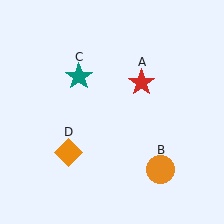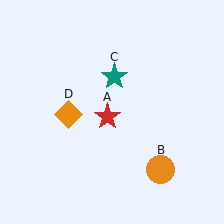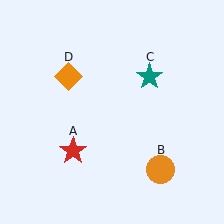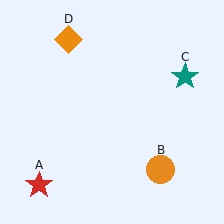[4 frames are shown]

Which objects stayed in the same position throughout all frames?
Orange circle (object B) remained stationary.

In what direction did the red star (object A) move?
The red star (object A) moved down and to the left.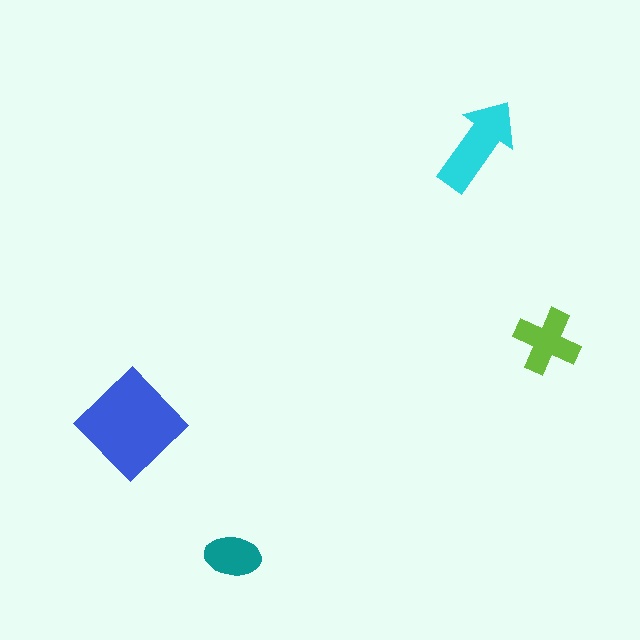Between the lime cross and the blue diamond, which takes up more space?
The blue diamond.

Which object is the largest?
The blue diamond.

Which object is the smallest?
The teal ellipse.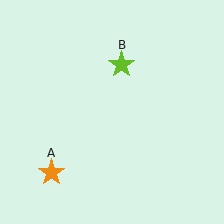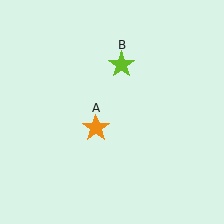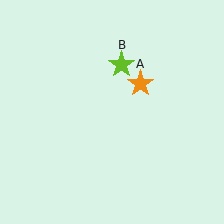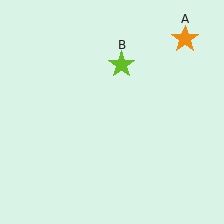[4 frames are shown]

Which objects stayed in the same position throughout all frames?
Lime star (object B) remained stationary.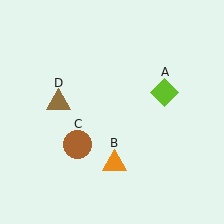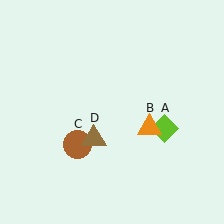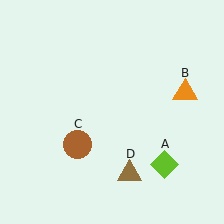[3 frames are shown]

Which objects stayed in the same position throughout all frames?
Brown circle (object C) remained stationary.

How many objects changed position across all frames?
3 objects changed position: lime diamond (object A), orange triangle (object B), brown triangle (object D).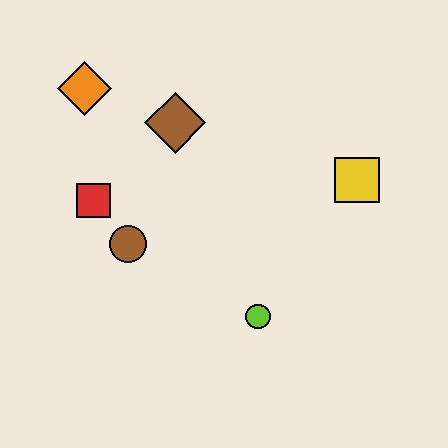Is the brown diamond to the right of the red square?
Yes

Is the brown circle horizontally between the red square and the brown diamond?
Yes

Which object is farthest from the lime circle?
The orange diamond is farthest from the lime circle.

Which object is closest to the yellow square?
The lime circle is closest to the yellow square.